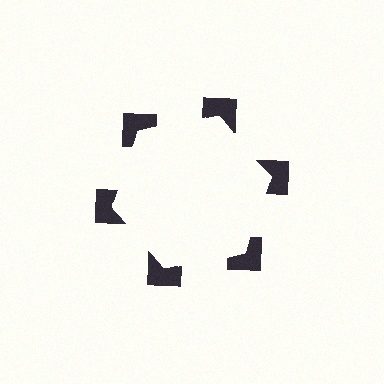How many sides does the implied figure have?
6 sides.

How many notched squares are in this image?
There are 6 — one at each vertex of the illusory hexagon.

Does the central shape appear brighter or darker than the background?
It typically appears slightly brighter than the background, even though no actual brightness change is drawn.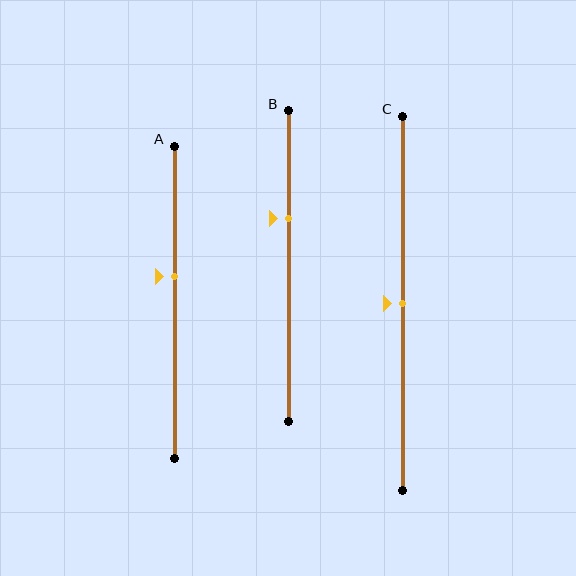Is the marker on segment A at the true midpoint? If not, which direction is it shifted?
No, the marker on segment A is shifted upward by about 9% of the segment length.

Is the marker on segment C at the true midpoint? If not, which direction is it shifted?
Yes, the marker on segment C is at the true midpoint.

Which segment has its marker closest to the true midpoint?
Segment C has its marker closest to the true midpoint.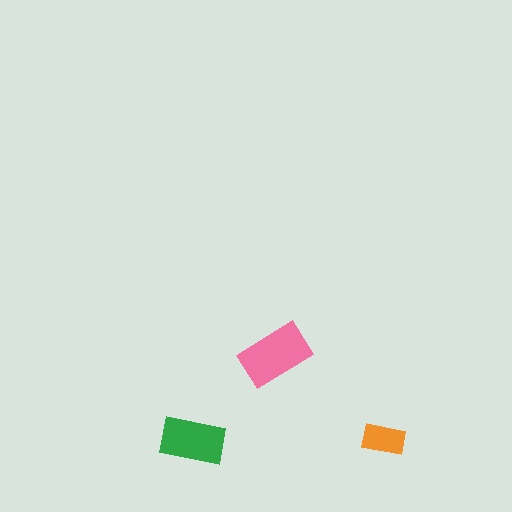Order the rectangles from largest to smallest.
the pink one, the green one, the orange one.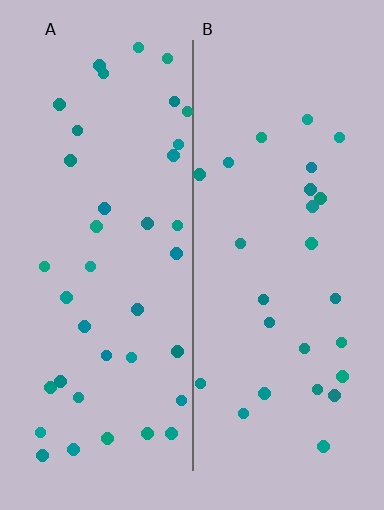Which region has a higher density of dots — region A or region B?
A (the left).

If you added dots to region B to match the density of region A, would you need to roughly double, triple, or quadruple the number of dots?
Approximately double.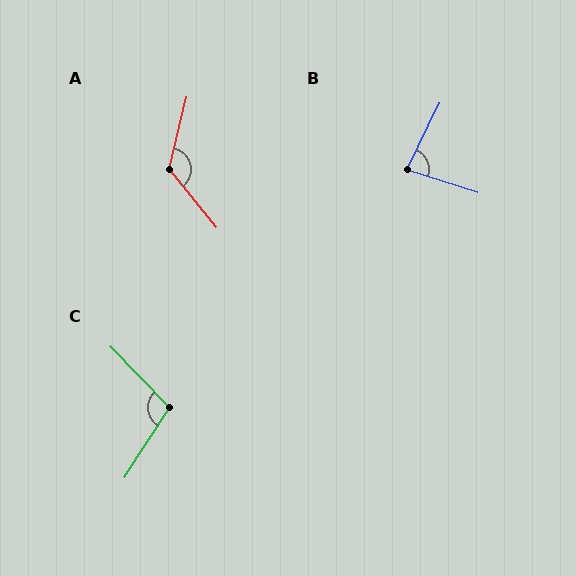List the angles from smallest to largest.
B (81°), C (103°), A (128°).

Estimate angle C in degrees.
Approximately 103 degrees.